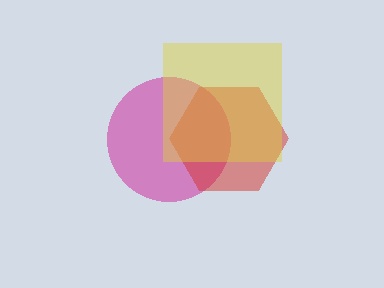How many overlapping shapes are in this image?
There are 3 overlapping shapes in the image.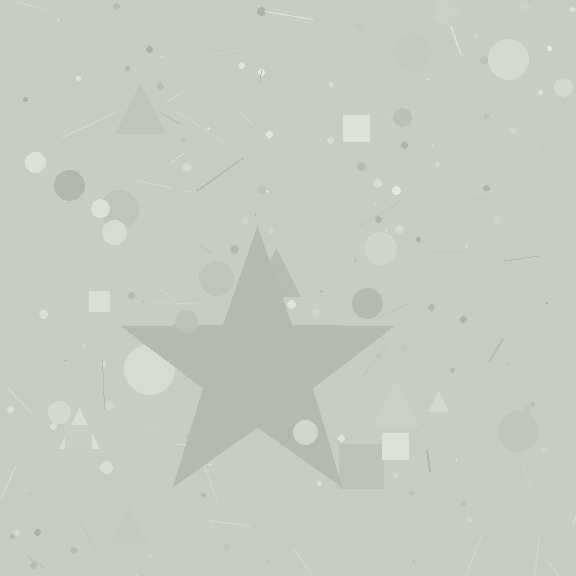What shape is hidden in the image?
A star is hidden in the image.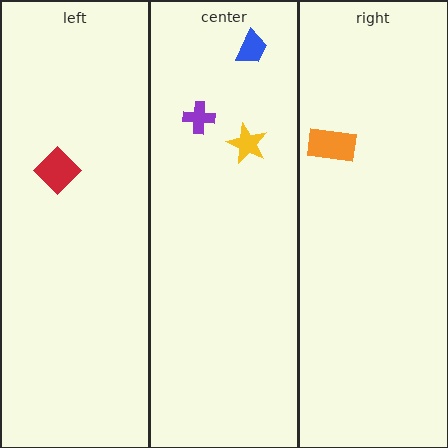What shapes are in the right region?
The orange rectangle.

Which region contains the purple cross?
The center region.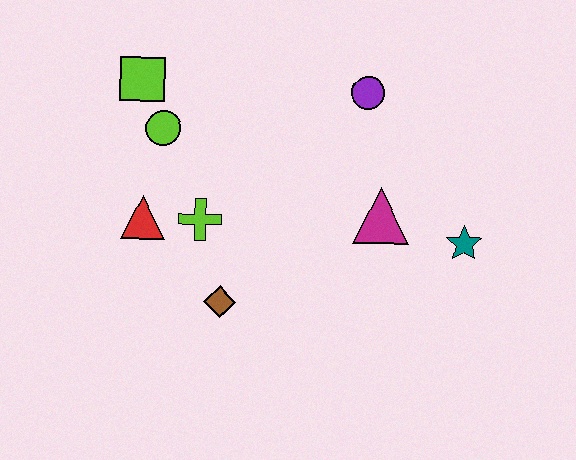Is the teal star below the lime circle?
Yes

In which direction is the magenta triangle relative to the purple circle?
The magenta triangle is below the purple circle.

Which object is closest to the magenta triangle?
The teal star is closest to the magenta triangle.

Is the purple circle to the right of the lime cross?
Yes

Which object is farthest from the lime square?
The teal star is farthest from the lime square.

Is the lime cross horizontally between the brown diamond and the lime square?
Yes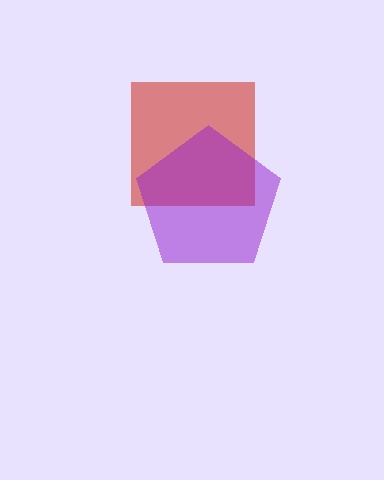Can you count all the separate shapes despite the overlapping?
Yes, there are 2 separate shapes.